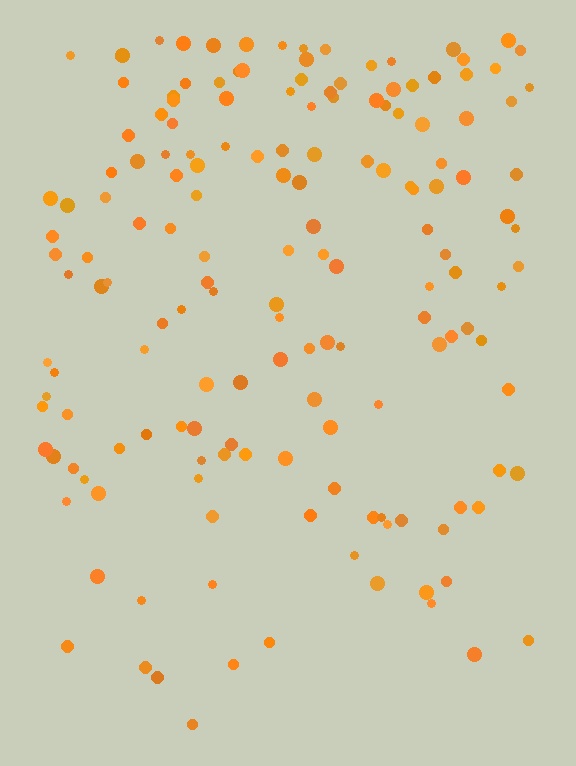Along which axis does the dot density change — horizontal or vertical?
Vertical.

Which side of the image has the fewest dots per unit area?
The bottom.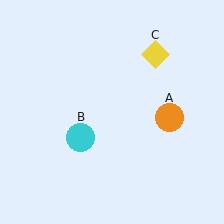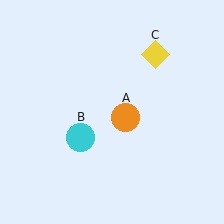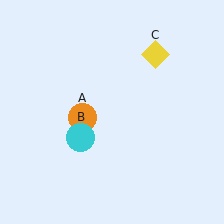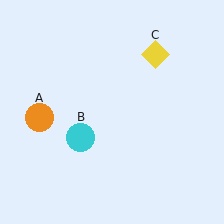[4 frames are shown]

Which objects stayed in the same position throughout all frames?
Cyan circle (object B) and yellow diamond (object C) remained stationary.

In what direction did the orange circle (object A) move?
The orange circle (object A) moved left.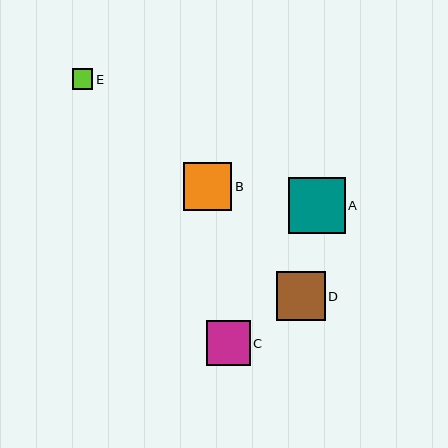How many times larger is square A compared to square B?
Square A is approximately 1.2 times the size of square B.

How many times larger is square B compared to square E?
Square B is approximately 2.4 times the size of square E.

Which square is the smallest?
Square E is the smallest with a size of approximately 20 pixels.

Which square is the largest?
Square A is the largest with a size of approximately 56 pixels.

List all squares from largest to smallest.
From largest to smallest: A, D, B, C, E.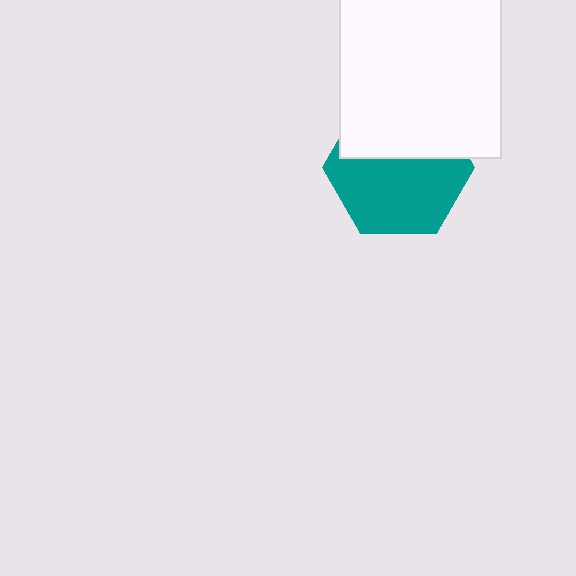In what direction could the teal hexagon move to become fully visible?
The teal hexagon could move down. That would shift it out from behind the white square entirely.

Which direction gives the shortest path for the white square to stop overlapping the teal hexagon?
Moving up gives the shortest separation.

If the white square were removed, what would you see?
You would see the complete teal hexagon.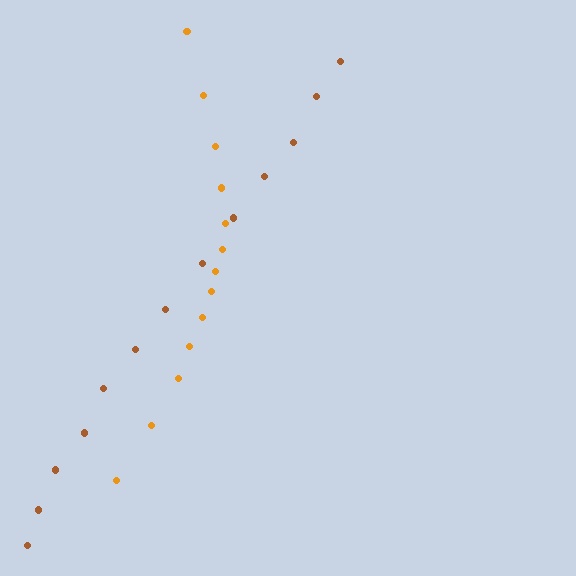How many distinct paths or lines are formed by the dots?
There are 2 distinct paths.